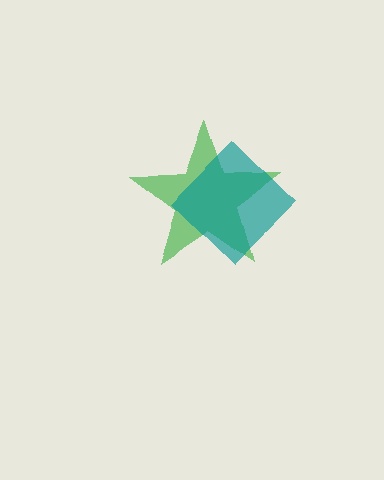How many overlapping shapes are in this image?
There are 2 overlapping shapes in the image.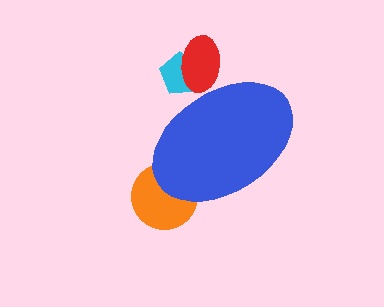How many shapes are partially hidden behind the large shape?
3 shapes are partially hidden.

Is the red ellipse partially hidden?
Yes, the red ellipse is partially hidden behind the blue ellipse.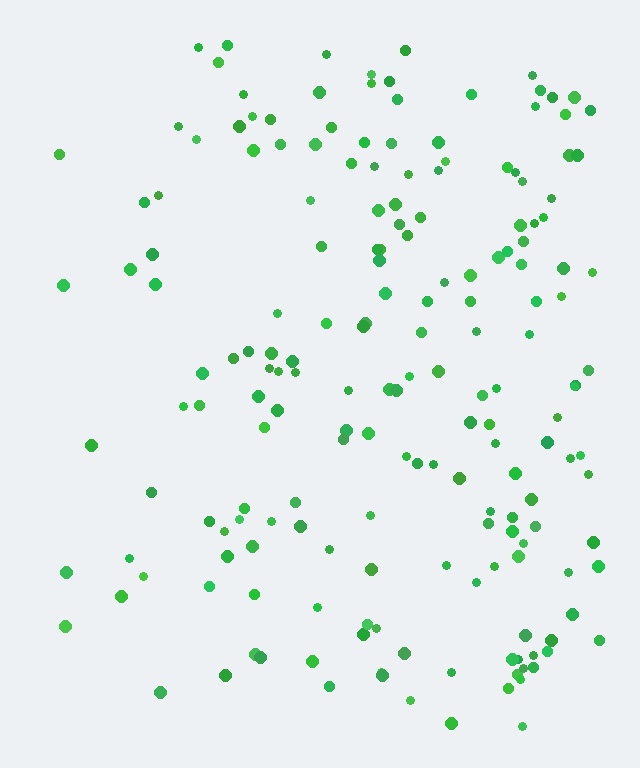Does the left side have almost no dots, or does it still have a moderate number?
Still a moderate number, just noticeably fewer than the right.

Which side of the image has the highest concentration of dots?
The right.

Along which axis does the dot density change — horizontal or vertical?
Horizontal.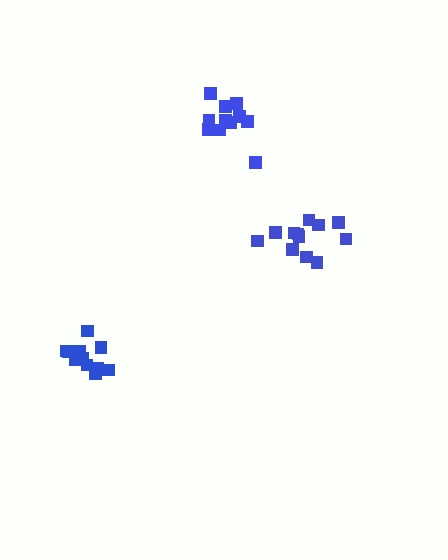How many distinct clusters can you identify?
There are 3 distinct clusters.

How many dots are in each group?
Group 1: 11 dots, Group 2: 13 dots, Group 3: 12 dots (36 total).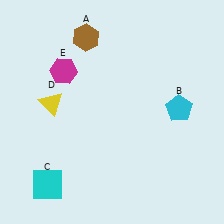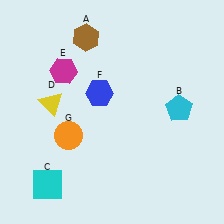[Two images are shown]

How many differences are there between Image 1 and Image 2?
There are 2 differences between the two images.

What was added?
A blue hexagon (F), an orange circle (G) were added in Image 2.